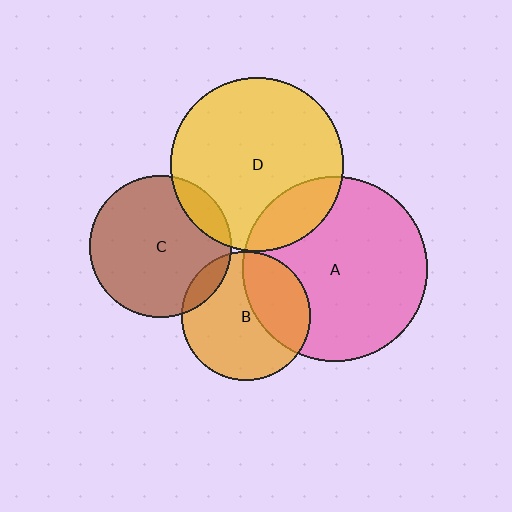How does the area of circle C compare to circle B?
Approximately 1.2 times.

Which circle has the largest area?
Circle A (pink).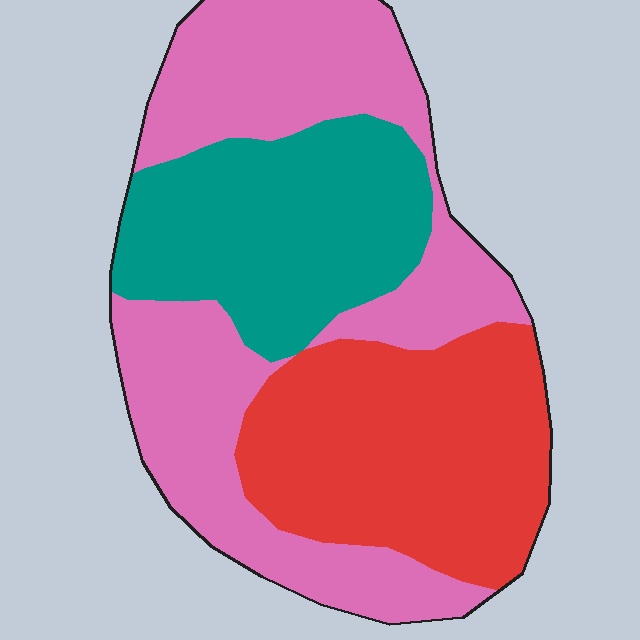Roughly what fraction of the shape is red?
Red covers roughly 30% of the shape.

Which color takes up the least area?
Teal, at roughly 25%.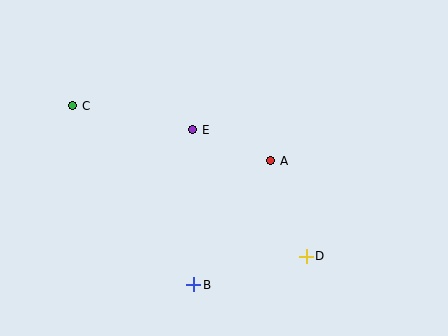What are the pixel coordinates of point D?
Point D is at (306, 256).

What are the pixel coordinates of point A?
Point A is at (271, 161).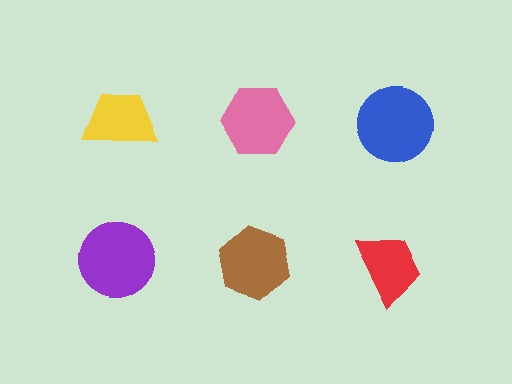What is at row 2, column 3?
A red trapezoid.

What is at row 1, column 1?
A yellow trapezoid.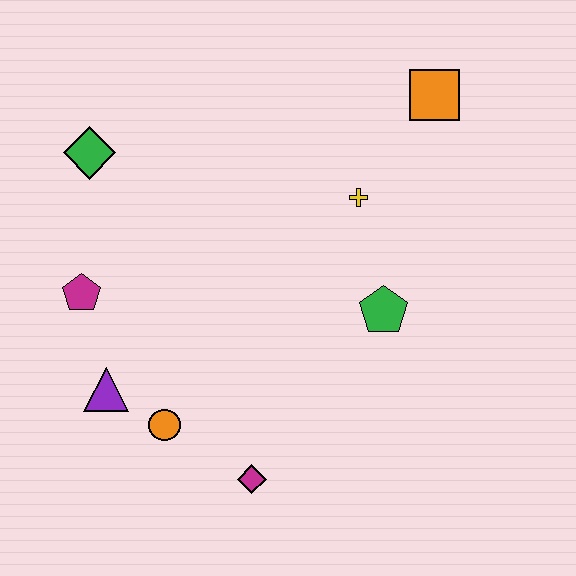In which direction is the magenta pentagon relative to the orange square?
The magenta pentagon is to the left of the orange square.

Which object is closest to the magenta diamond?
The orange circle is closest to the magenta diamond.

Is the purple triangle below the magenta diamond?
No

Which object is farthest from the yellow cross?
The purple triangle is farthest from the yellow cross.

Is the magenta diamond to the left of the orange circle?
No